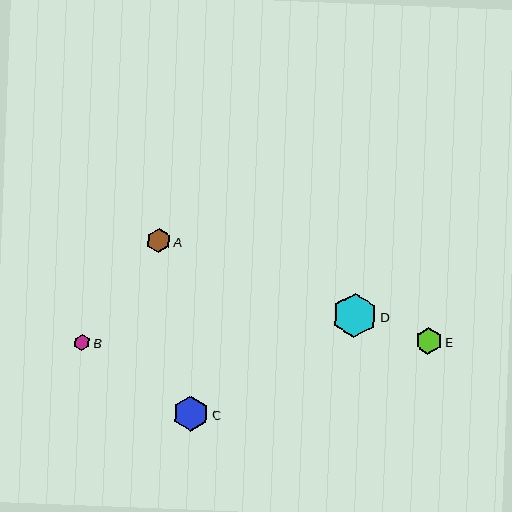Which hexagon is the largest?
Hexagon D is the largest with a size of approximately 44 pixels.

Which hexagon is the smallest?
Hexagon B is the smallest with a size of approximately 16 pixels.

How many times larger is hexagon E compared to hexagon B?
Hexagon E is approximately 1.6 times the size of hexagon B.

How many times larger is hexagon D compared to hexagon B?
Hexagon D is approximately 2.7 times the size of hexagon B.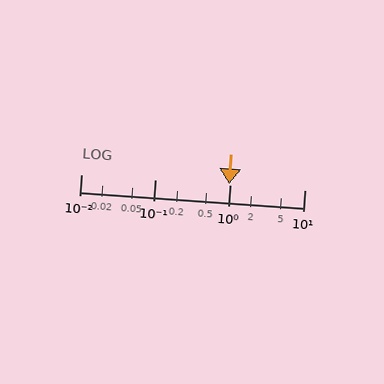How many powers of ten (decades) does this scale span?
The scale spans 3 decades, from 0.01 to 10.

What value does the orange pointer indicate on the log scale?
The pointer indicates approximately 0.98.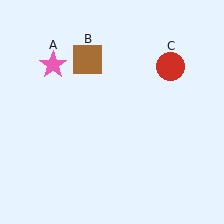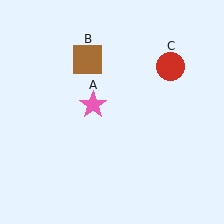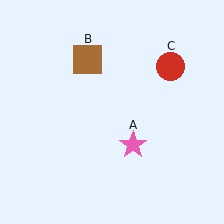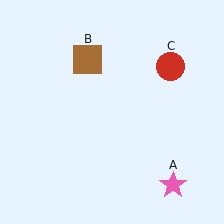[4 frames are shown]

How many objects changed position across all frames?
1 object changed position: pink star (object A).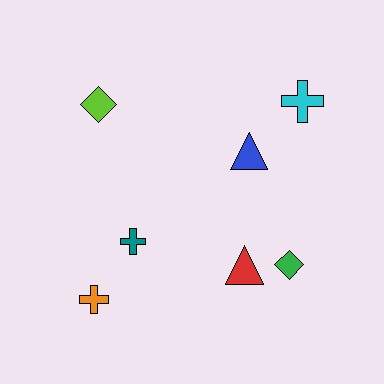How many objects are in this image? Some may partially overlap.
There are 7 objects.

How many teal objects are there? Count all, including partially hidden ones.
There is 1 teal object.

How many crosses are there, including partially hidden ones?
There are 3 crosses.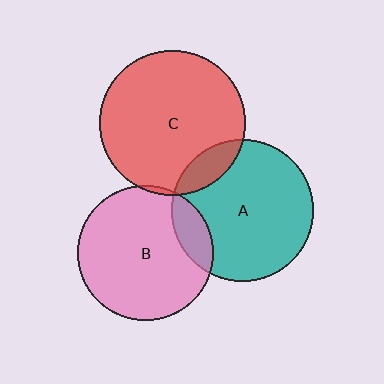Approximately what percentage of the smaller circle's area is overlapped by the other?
Approximately 10%.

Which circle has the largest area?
Circle C (red).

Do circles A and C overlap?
Yes.